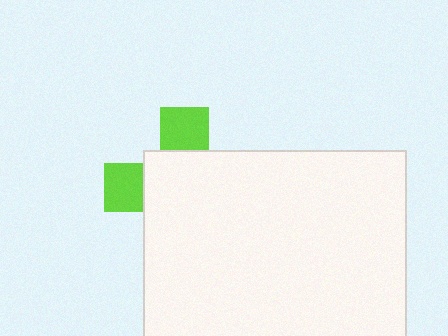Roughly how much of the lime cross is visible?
A small part of it is visible (roughly 30%).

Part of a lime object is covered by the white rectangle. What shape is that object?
It is a cross.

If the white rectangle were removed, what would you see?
You would see the complete lime cross.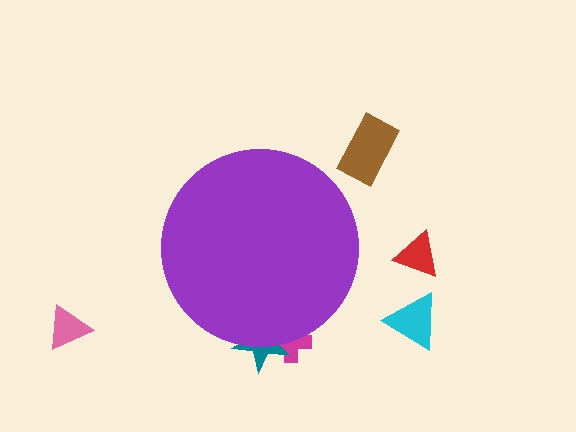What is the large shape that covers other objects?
A purple circle.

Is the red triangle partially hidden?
No, the red triangle is fully visible.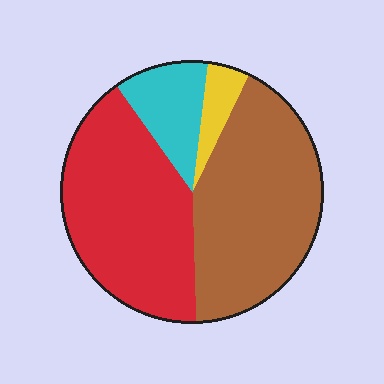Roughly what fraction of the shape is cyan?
Cyan covers around 10% of the shape.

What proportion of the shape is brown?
Brown takes up about two fifths (2/5) of the shape.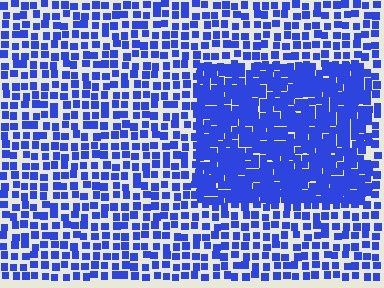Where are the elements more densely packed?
The elements are more densely packed inside the rectangle boundary.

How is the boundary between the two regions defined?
The boundary is defined by a change in element density (approximately 2.0x ratio). All elements are the same color, size, and shape.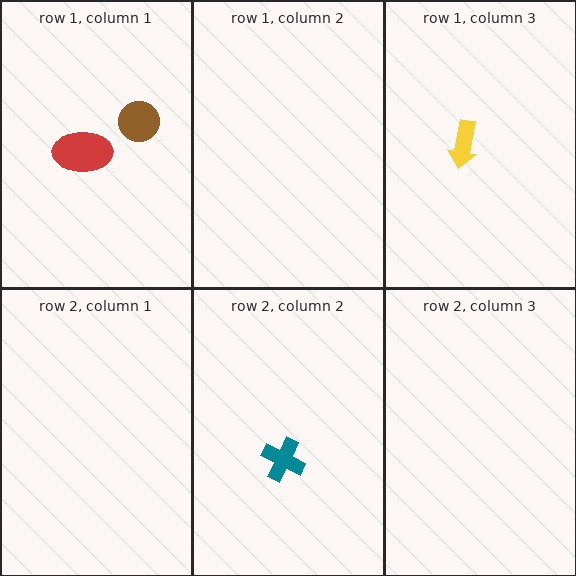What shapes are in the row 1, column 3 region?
The yellow arrow.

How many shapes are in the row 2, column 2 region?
1.